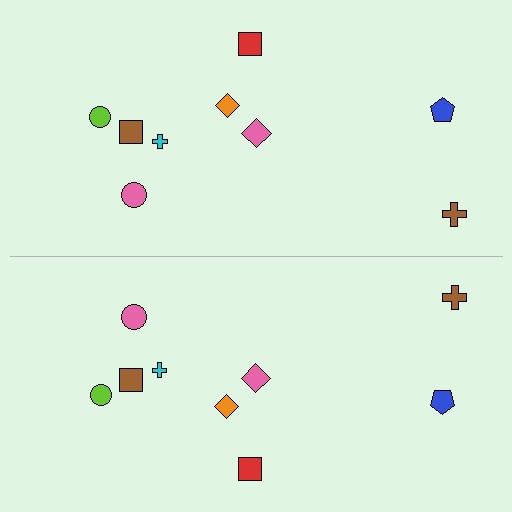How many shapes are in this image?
There are 18 shapes in this image.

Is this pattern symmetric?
Yes, this pattern has bilateral (reflection) symmetry.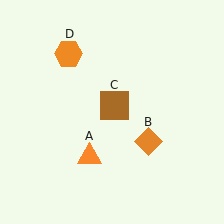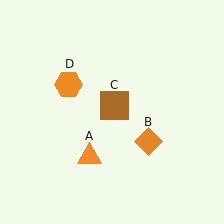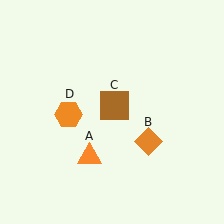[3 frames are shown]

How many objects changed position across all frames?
1 object changed position: orange hexagon (object D).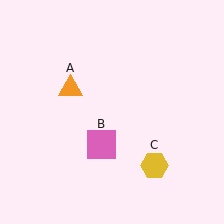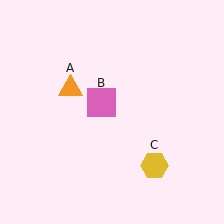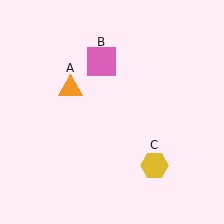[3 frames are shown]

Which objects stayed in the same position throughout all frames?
Orange triangle (object A) and yellow hexagon (object C) remained stationary.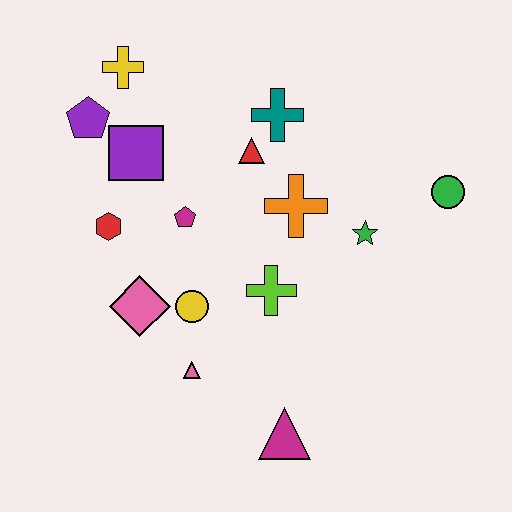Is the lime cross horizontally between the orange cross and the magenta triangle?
No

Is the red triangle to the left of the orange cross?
Yes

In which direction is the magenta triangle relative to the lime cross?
The magenta triangle is below the lime cross.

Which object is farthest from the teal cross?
The magenta triangle is farthest from the teal cross.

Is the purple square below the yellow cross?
Yes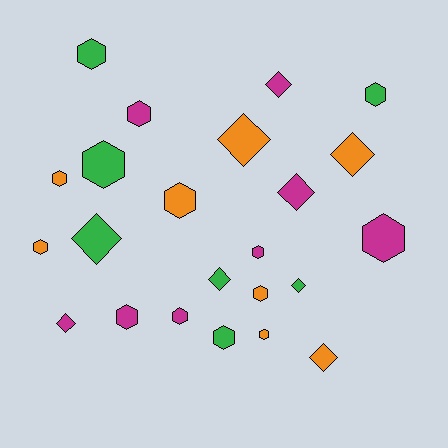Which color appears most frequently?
Orange, with 8 objects.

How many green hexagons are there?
There are 4 green hexagons.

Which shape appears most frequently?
Hexagon, with 14 objects.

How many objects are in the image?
There are 23 objects.